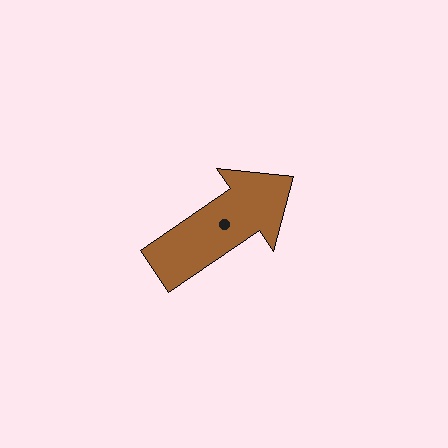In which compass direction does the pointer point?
Northeast.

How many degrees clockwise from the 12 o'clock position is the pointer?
Approximately 56 degrees.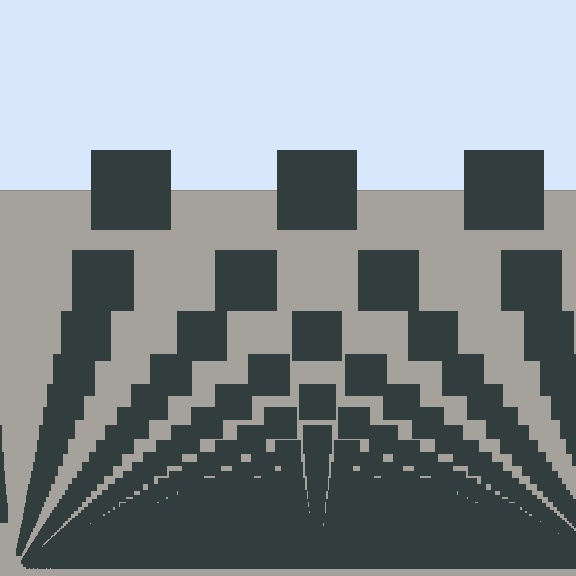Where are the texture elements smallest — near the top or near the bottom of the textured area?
Near the bottom.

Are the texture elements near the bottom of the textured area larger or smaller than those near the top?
Smaller. The gradient is inverted — elements near the bottom are smaller and denser.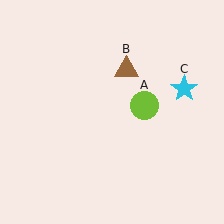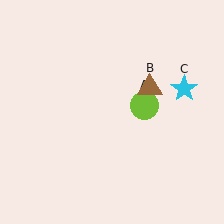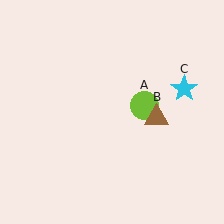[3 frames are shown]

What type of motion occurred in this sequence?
The brown triangle (object B) rotated clockwise around the center of the scene.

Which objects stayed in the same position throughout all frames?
Lime circle (object A) and cyan star (object C) remained stationary.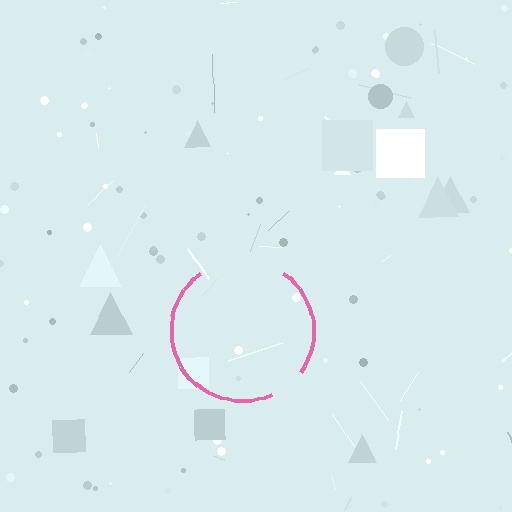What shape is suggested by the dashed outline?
The dashed outline suggests a circle.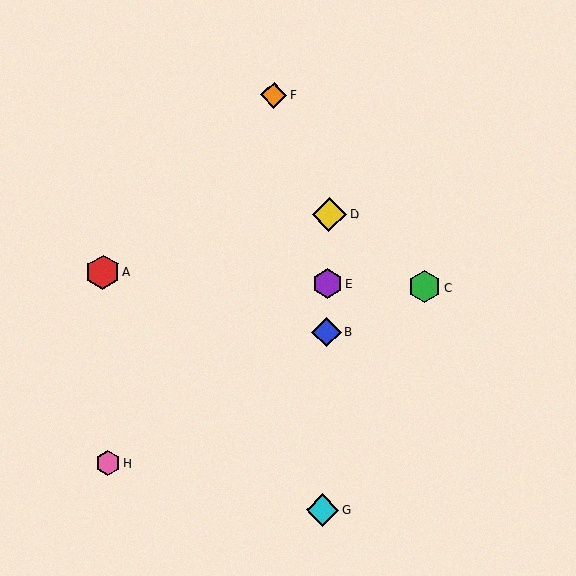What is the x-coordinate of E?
Object E is at x≈328.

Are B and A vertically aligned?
No, B is at x≈327 and A is at x≈103.